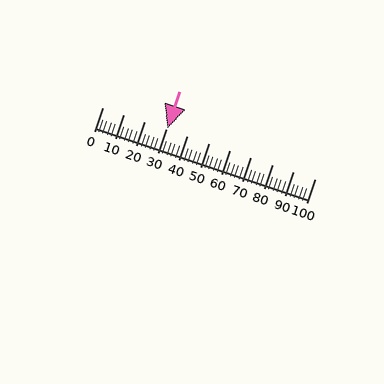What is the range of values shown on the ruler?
The ruler shows values from 0 to 100.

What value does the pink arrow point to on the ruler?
The pink arrow points to approximately 31.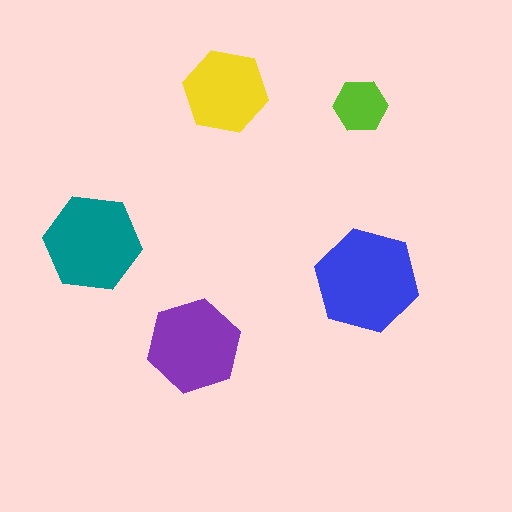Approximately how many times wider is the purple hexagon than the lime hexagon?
About 1.5 times wider.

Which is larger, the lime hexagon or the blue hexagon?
The blue one.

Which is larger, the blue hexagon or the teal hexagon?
The blue one.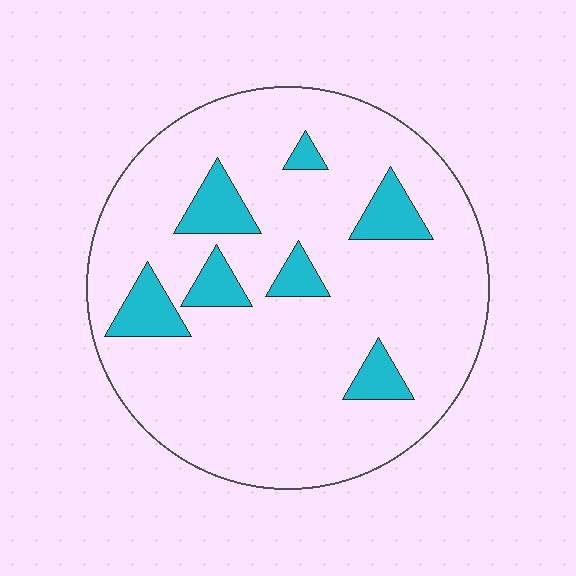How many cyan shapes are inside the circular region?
7.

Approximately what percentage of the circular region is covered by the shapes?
Approximately 15%.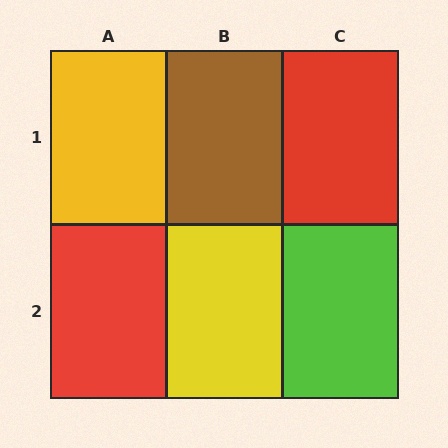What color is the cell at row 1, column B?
Brown.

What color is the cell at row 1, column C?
Red.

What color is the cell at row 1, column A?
Yellow.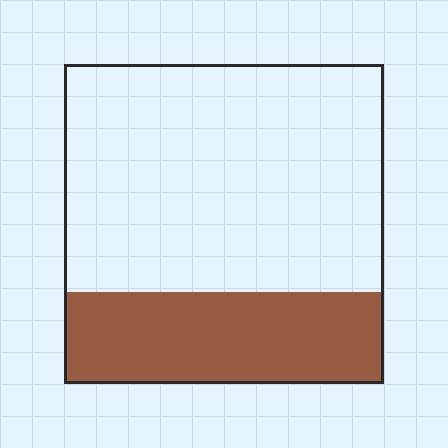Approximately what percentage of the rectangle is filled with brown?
Approximately 30%.